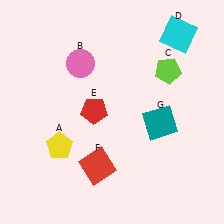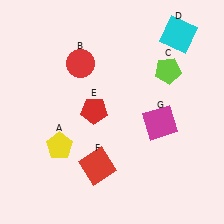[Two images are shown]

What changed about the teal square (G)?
In Image 1, G is teal. In Image 2, it changed to magenta.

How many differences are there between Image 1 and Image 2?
There are 2 differences between the two images.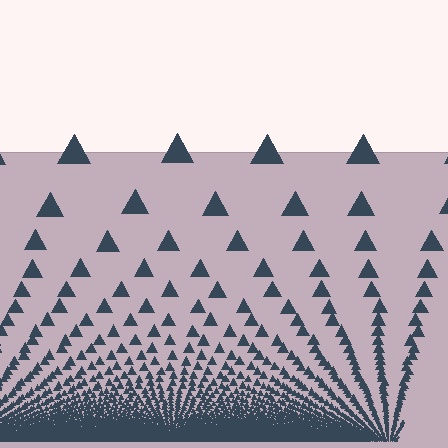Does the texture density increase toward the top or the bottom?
Density increases toward the bottom.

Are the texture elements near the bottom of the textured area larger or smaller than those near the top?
Smaller. The gradient is inverted — elements near the bottom are smaller and denser.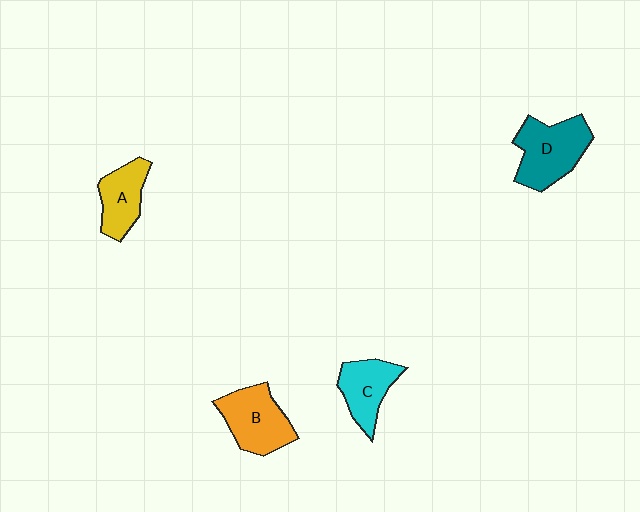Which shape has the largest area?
Shape D (teal).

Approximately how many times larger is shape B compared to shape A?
Approximately 1.3 times.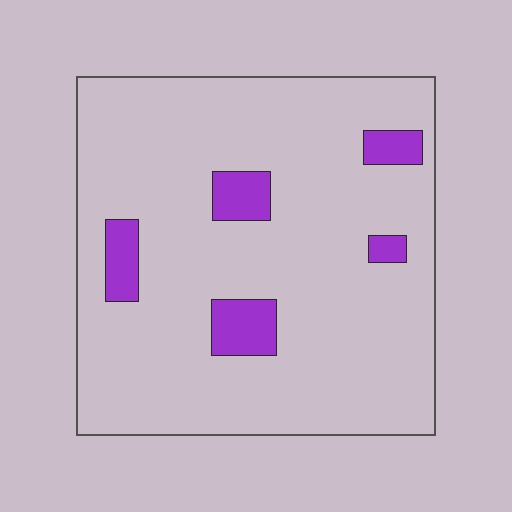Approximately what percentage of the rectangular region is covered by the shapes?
Approximately 10%.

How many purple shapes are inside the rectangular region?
5.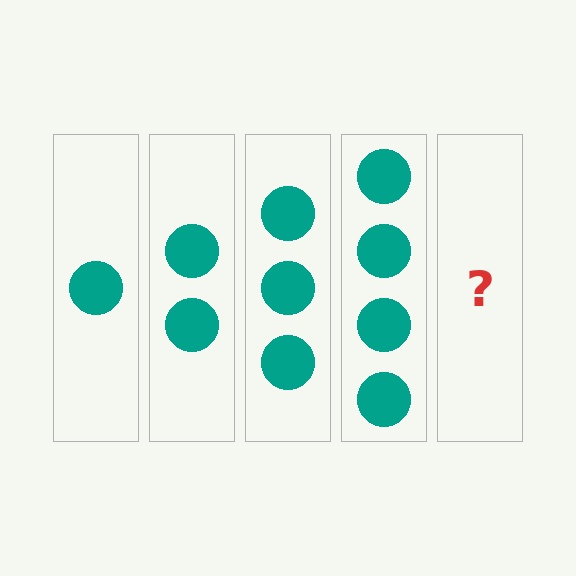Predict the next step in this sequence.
The next step is 5 circles.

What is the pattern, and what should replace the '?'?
The pattern is that each step adds one more circle. The '?' should be 5 circles.